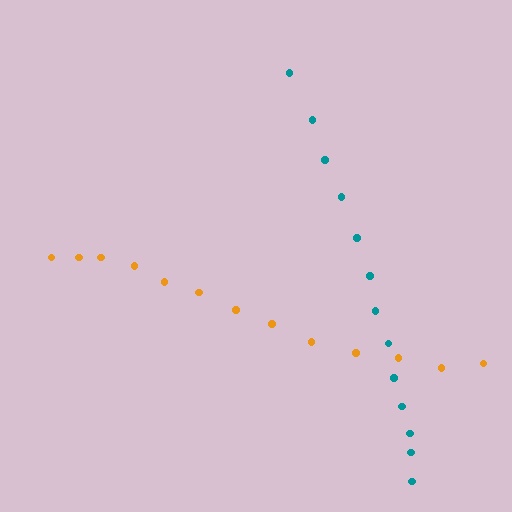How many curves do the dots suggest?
There are 2 distinct paths.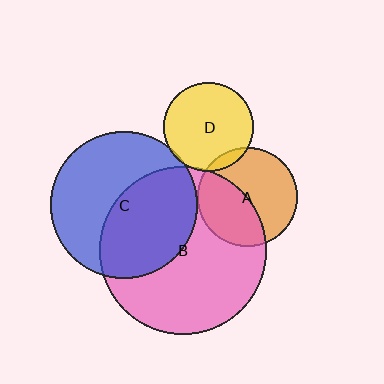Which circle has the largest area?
Circle B (pink).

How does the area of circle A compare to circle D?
Approximately 1.2 times.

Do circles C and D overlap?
Yes.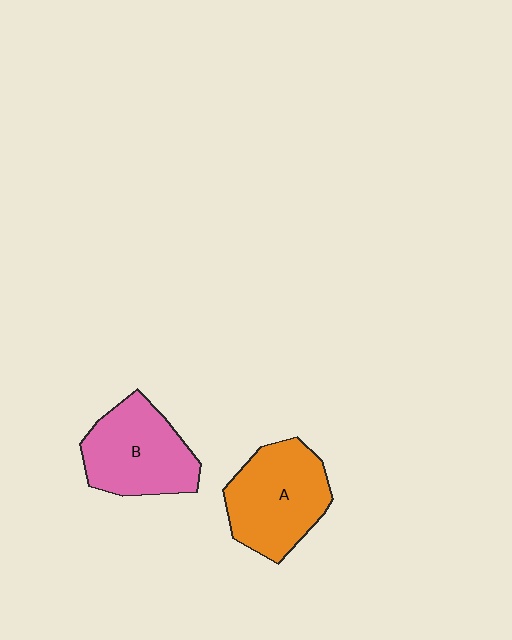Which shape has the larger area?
Shape A (orange).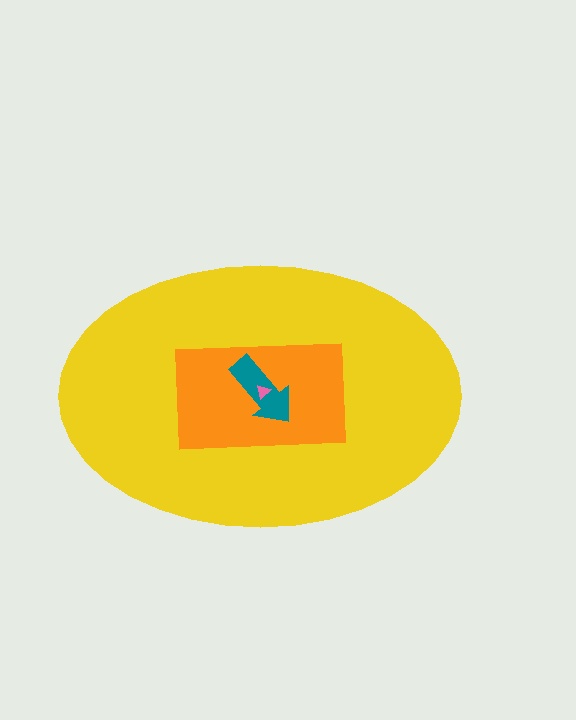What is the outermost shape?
The yellow ellipse.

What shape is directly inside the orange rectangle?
The teal arrow.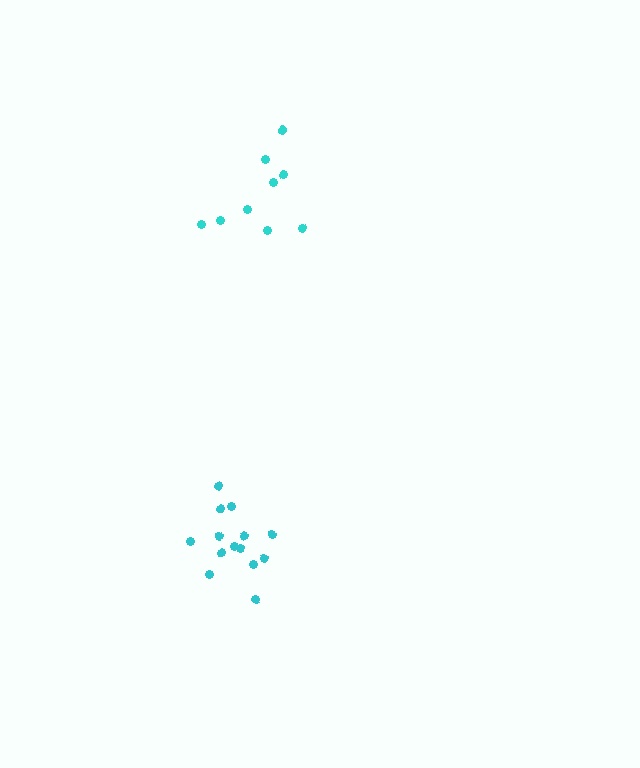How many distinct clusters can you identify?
There are 2 distinct clusters.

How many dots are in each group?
Group 1: 14 dots, Group 2: 9 dots (23 total).